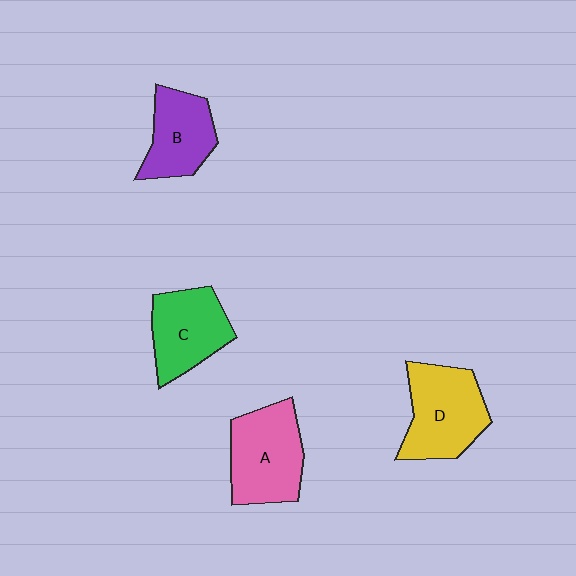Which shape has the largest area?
Shape D (yellow).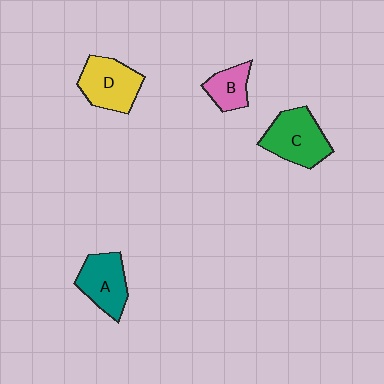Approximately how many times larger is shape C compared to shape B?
Approximately 1.8 times.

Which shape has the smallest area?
Shape B (pink).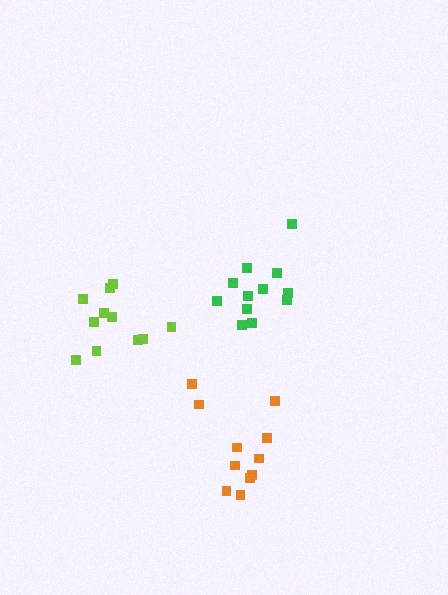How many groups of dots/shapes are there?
There are 3 groups.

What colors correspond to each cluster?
The clusters are colored: green, orange, lime.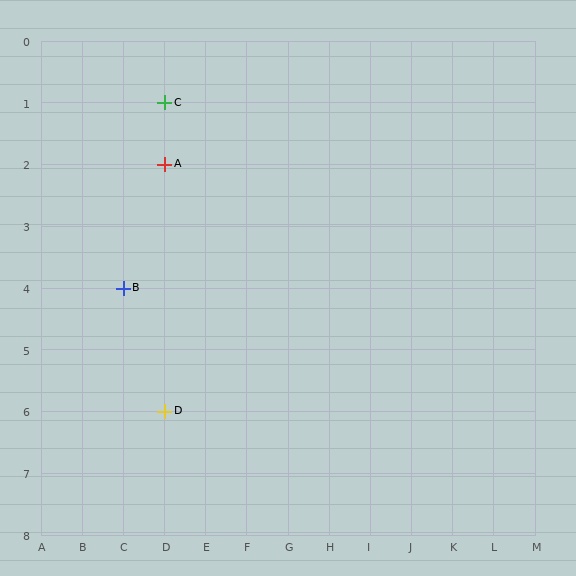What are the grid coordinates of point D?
Point D is at grid coordinates (D, 6).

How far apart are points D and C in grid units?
Points D and C are 5 rows apart.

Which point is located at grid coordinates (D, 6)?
Point D is at (D, 6).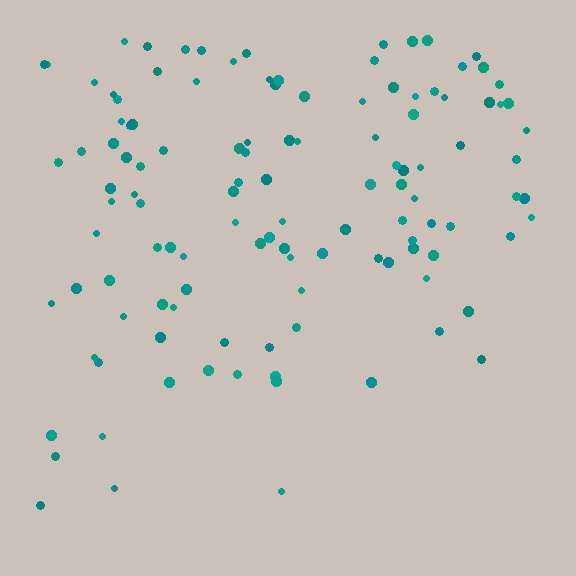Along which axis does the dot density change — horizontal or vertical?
Vertical.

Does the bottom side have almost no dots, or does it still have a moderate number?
Still a moderate number, just noticeably fewer than the top.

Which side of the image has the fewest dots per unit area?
The bottom.